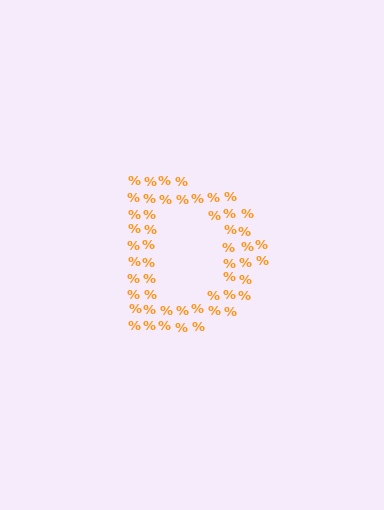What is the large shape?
The large shape is the letter D.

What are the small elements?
The small elements are percent signs.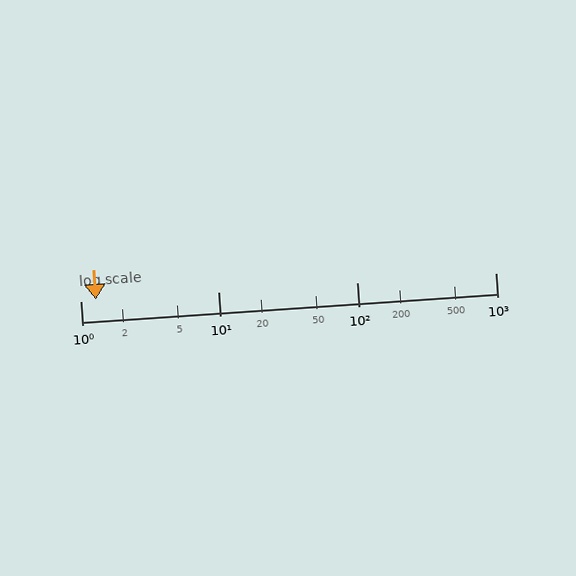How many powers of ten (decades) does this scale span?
The scale spans 3 decades, from 1 to 1000.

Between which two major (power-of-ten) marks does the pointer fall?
The pointer is between 1 and 10.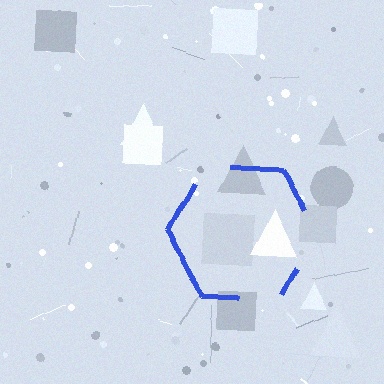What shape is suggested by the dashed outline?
The dashed outline suggests a hexagon.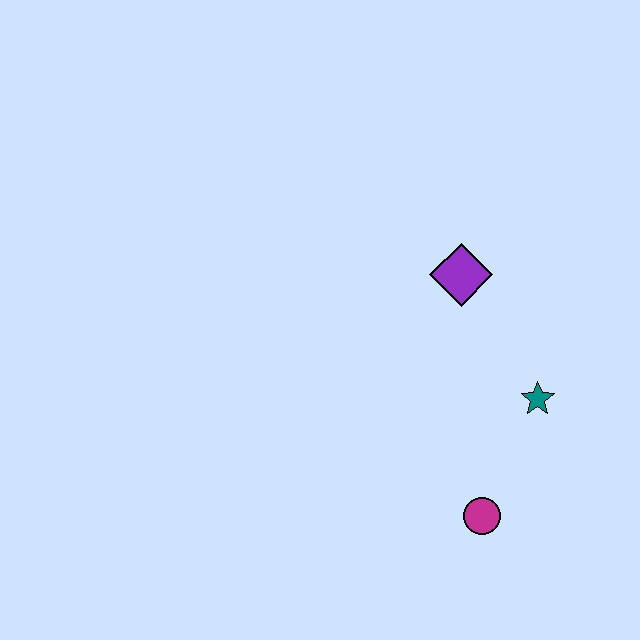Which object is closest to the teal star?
The magenta circle is closest to the teal star.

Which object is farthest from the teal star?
The purple diamond is farthest from the teal star.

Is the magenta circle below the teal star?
Yes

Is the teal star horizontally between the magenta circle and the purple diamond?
No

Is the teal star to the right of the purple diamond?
Yes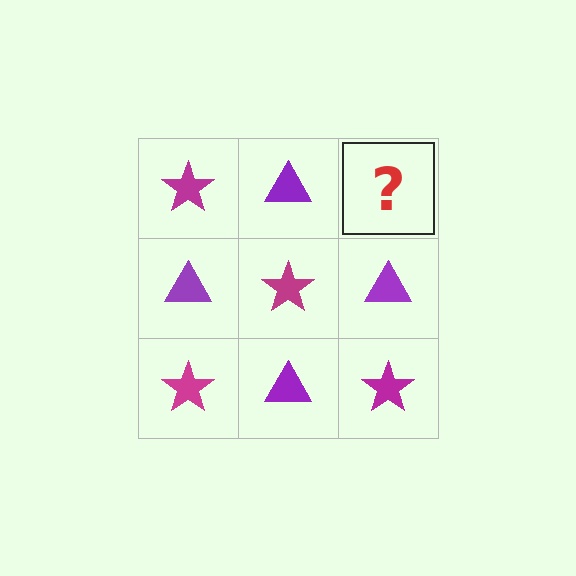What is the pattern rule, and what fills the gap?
The rule is that it alternates magenta star and purple triangle in a checkerboard pattern. The gap should be filled with a magenta star.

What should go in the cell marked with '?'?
The missing cell should contain a magenta star.